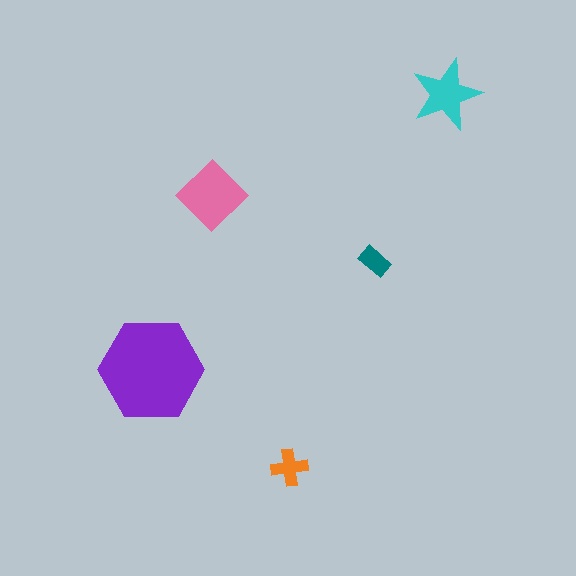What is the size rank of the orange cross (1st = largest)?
4th.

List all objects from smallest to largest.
The teal rectangle, the orange cross, the cyan star, the pink diamond, the purple hexagon.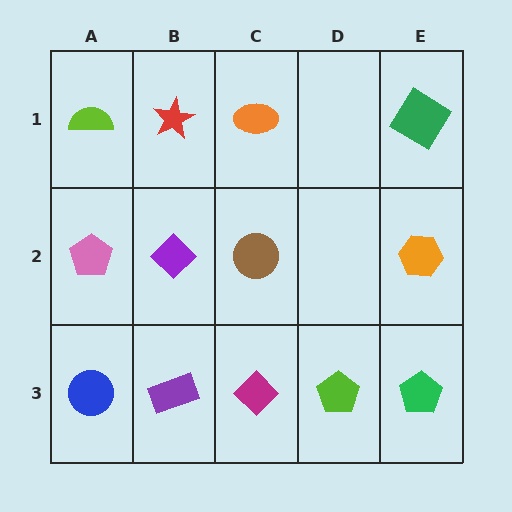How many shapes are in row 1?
4 shapes.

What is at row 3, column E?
A green pentagon.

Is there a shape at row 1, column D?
No, that cell is empty.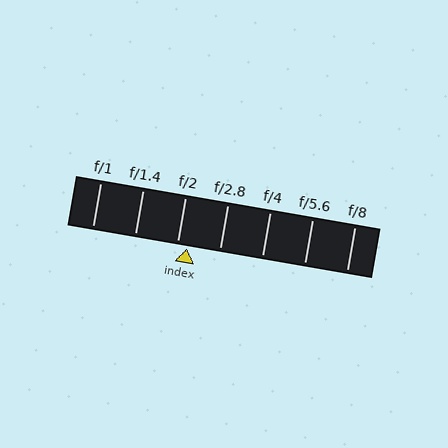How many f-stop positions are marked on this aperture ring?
There are 7 f-stop positions marked.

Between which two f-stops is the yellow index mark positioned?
The index mark is between f/2 and f/2.8.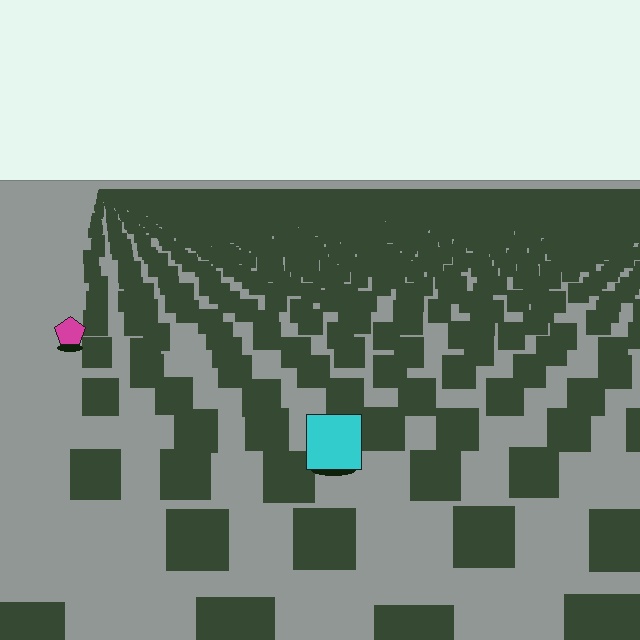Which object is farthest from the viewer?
The magenta pentagon is farthest from the viewer. It appears smaller and the ground texture around it is denser.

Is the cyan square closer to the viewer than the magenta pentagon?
Yes. The cyan square is closer — you can tell from the texture gradient: the ground texture is coarser near it.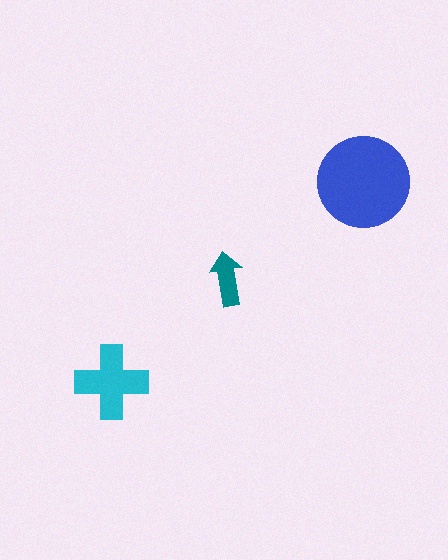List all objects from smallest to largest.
The teal arrow, the cyan cross, the blue circle.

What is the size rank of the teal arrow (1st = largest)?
3rd.